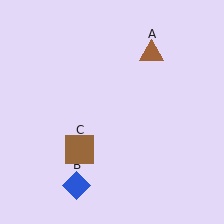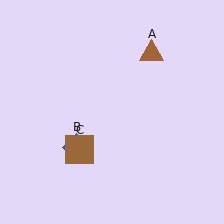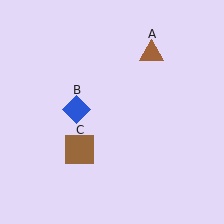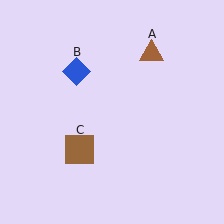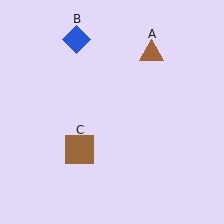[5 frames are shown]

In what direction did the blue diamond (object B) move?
The blue diamond (object B) moved up.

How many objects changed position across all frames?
1 object changed position: blue diamond (object B).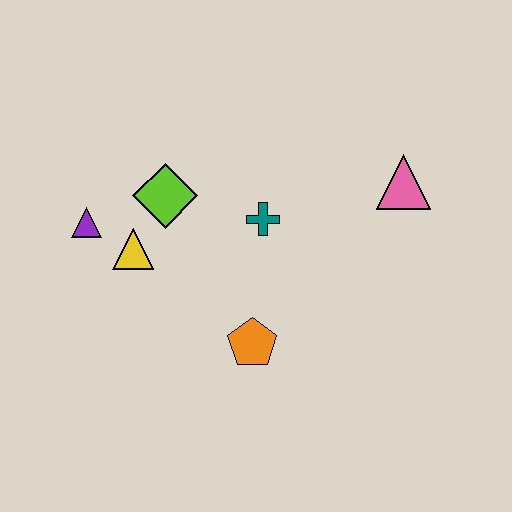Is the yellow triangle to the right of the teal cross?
No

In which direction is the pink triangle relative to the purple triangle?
The pink triangle is to the right of the purple triangle.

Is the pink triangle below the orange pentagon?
No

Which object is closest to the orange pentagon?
The teal cross is closest to the orange pentagon.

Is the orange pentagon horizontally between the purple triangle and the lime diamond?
No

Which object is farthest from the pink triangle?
The purple triangle is farthest from the pink triangle.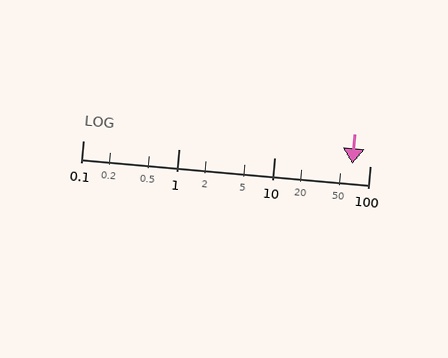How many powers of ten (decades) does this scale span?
The scale spans 3 decades, from 0.1 to 100.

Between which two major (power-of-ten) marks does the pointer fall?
The pointer is between 10 and 100.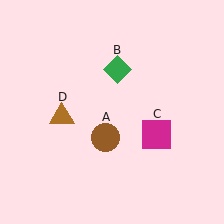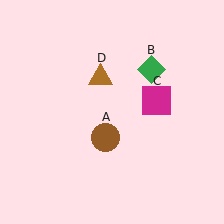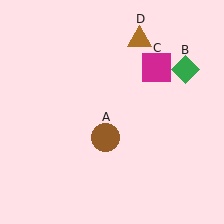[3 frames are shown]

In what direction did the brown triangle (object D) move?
The brown triangle (object D) moved up and to the right.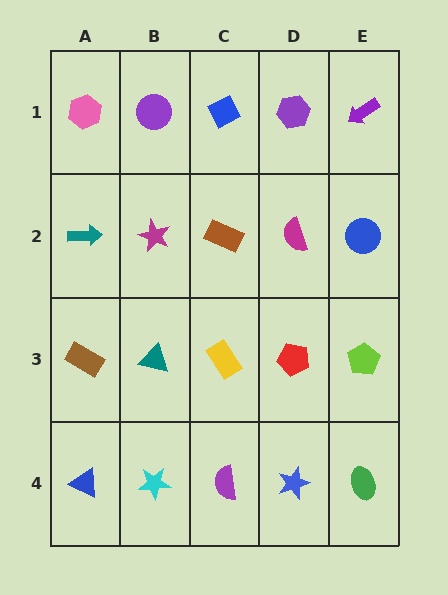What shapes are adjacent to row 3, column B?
A magenta star (row 2, column B), a cyan star (row 4, column B), a brown rectangle (row 3, column A), a yellow rectangle (row 3, column C).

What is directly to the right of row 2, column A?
A magenta star.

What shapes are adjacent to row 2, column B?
A purple circle (row 1, column B), a teal triangle (row 3, column B), a teal arrow (row 2, column A), a brown rectangle (row 2, column C).